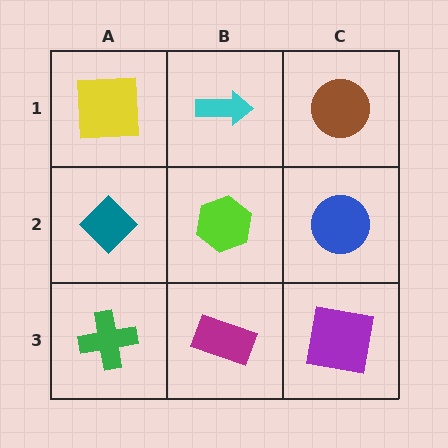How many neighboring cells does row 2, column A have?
3.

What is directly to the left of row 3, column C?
A magenta rectangle.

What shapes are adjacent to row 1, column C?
A blue circle (row 2, column C), a cyan arrow (row 1, column B).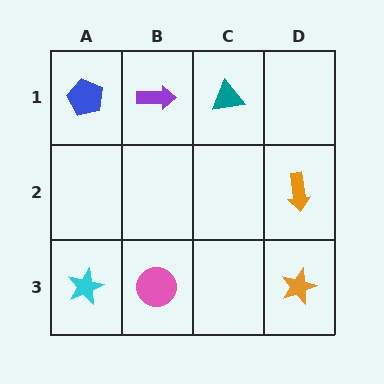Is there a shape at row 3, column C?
No, that cell is empty.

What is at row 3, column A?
A cyan star.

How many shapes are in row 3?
3 shapes.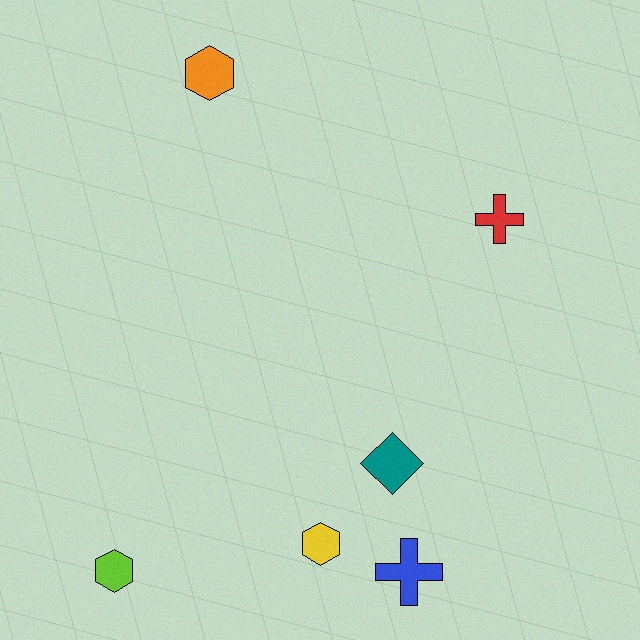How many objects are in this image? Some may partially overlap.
There are 6 objects.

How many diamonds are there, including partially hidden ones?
There is 1 diamond.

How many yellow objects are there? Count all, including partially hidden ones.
There is 1 yellow object.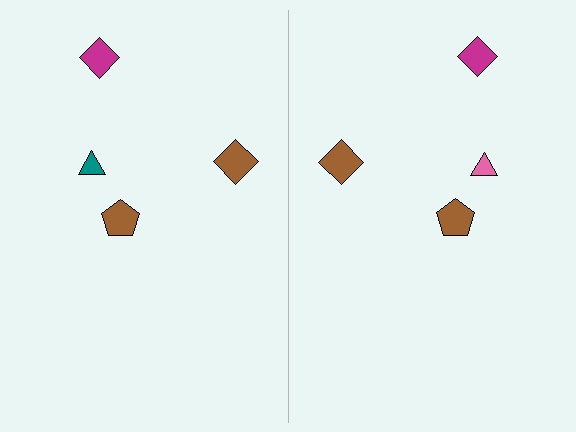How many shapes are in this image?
There are 8 shapes in this image.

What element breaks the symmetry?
The pink triangle on the right side breaks the symmetry — its mirror counterpart is teal.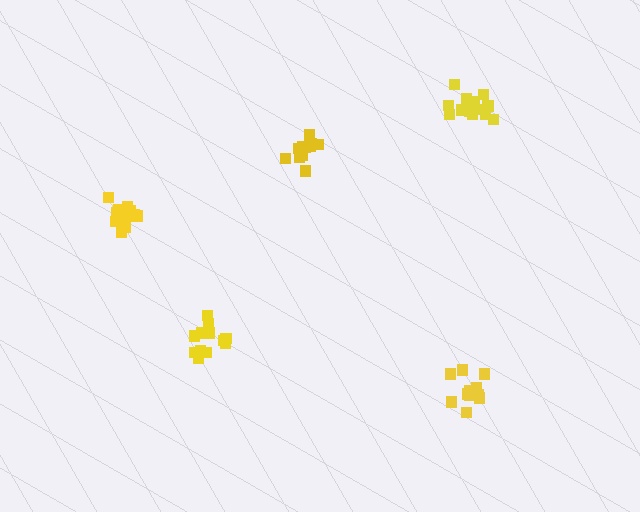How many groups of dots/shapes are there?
There are 5 groups.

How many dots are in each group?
Group 1: 13 dots, Group 2: 13 dots, Group 3: 11 dots, Group 4: 14 dots, Group 5: 14 dots (65 total).